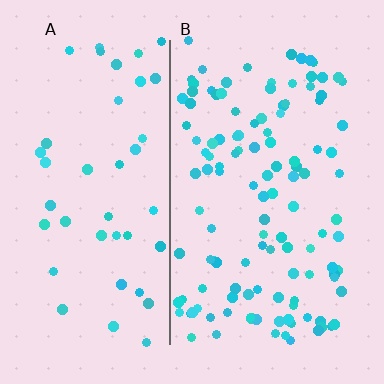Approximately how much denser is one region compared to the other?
Approximately 2.9× — region B over region A.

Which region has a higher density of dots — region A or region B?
B (the right).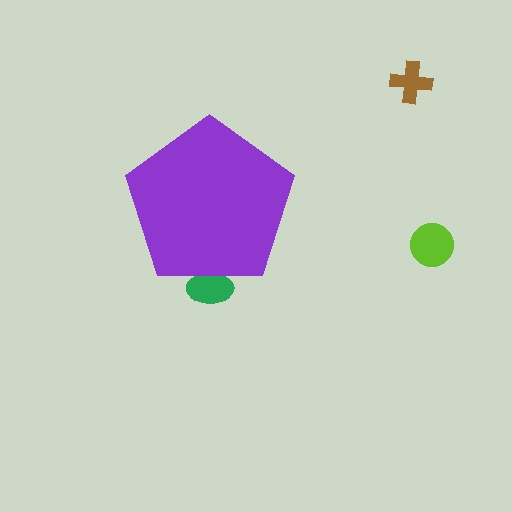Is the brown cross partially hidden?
No, the brown cross is fully visible.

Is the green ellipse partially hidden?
Yes, the green ellipse is partially hidden behind the purple pentagon.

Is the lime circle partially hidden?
No, the lime circle is fully visible.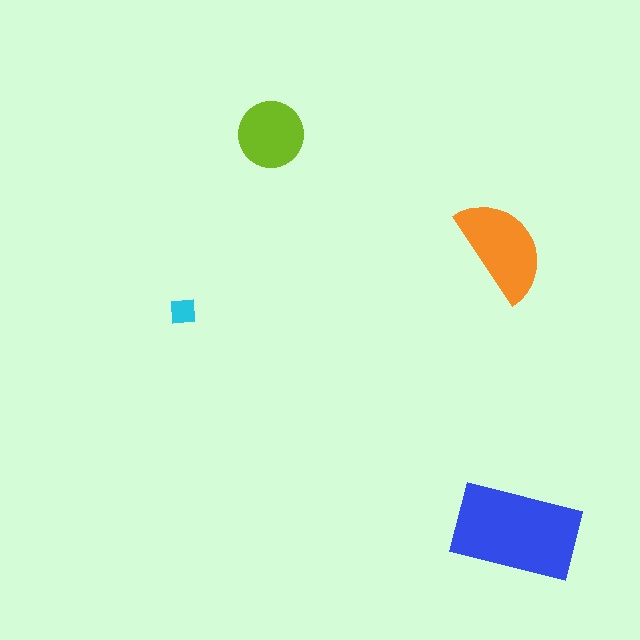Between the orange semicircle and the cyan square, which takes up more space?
The orange semicircle.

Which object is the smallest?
The cyan square.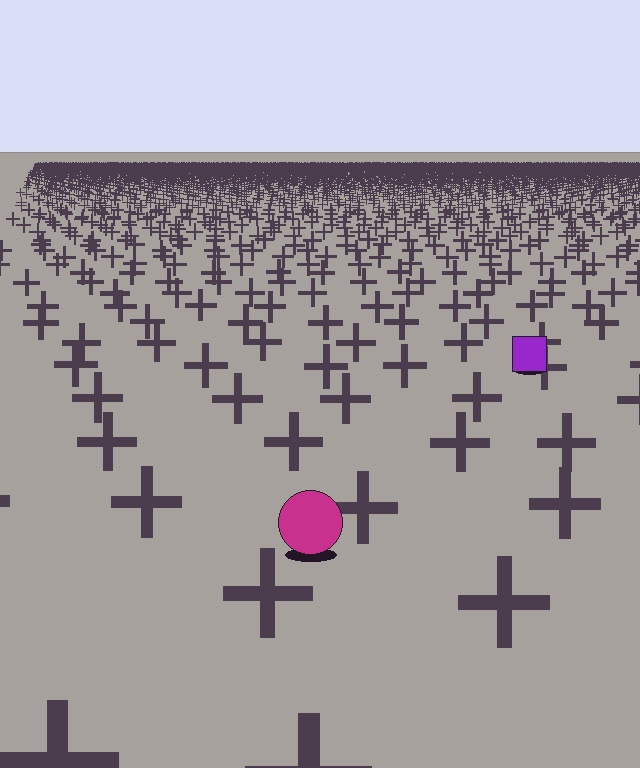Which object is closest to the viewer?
The magenta circle is closest. The texture marks near it are larger and more spread out.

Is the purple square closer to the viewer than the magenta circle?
No. The magenta circle is closer — you can tell from the texture gradient: the ground texture is coarser near it.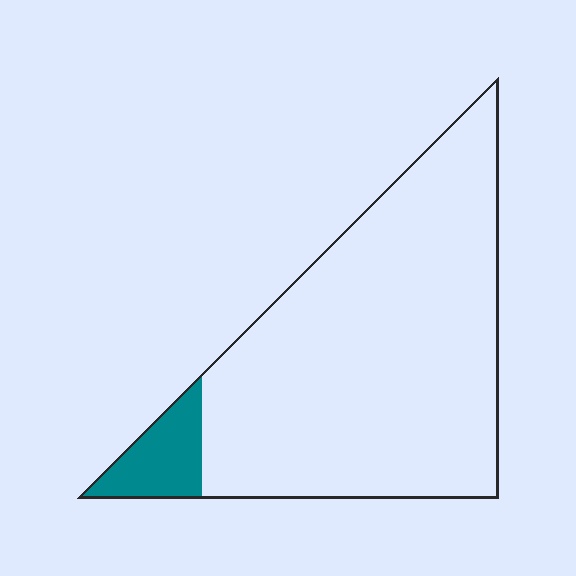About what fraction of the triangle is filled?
About one tenth (1/10).